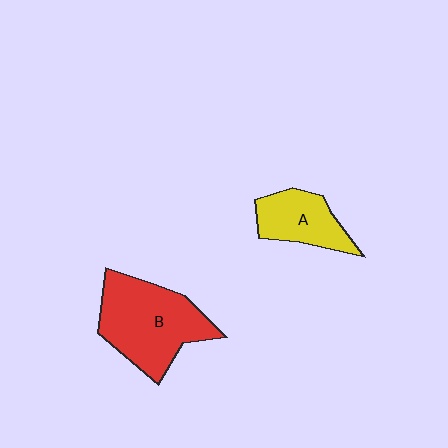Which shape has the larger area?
Shape B (red).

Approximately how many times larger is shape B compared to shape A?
Approximately 1.8 times.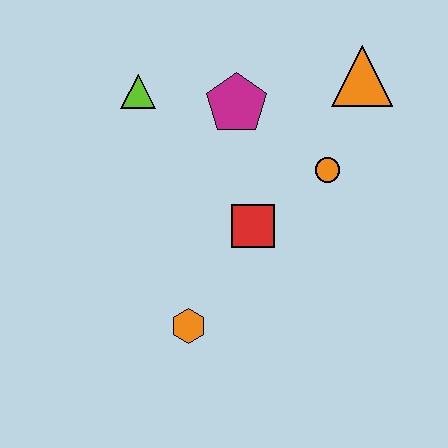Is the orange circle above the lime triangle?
No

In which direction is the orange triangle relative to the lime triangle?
The orange triangle is to the right of the lime triangle.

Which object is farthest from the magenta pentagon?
The orange hexagon is farthest from the magenta pentagon.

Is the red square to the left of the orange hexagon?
No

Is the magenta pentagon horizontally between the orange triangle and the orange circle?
No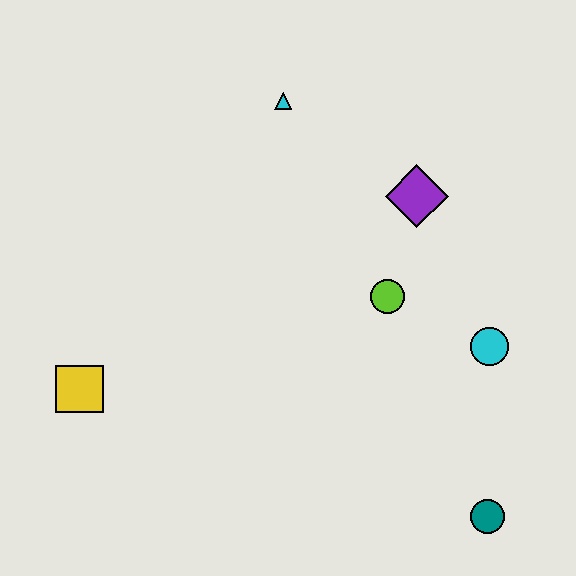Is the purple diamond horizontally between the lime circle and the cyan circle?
Yes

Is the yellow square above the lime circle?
No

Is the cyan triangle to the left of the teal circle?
Yes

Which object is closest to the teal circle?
The cyan circle is closest to the teal circle.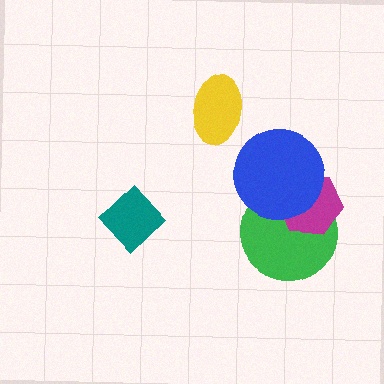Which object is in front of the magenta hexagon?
The blue circle is in front of the magenta hexagon.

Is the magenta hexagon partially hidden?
Yes, it is partially covered by another shape.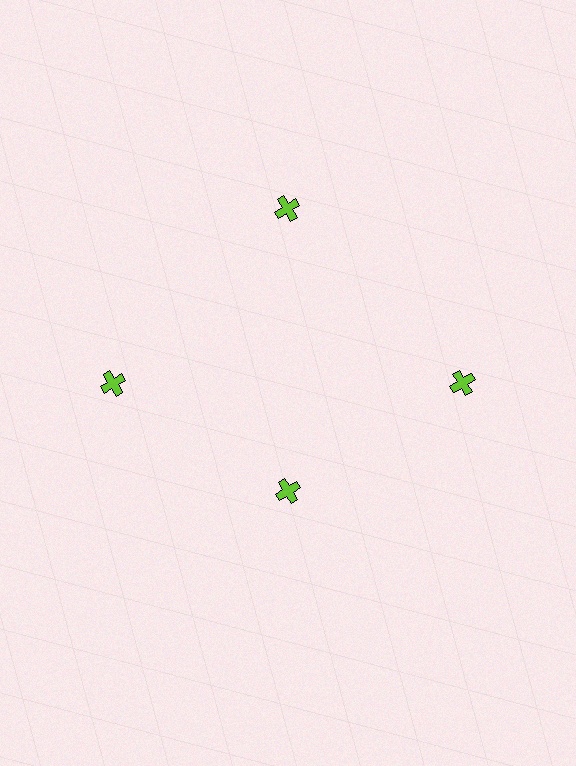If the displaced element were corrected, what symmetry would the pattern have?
It would have 4-fold rotational symmetry — the pattern would map onto itself every 90 degrees.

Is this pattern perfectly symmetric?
No. The 4 lime crosses are arranged in a ring, but one element near the 6 o'clock position is pulled inward toward the center, breaking the 4-fold rotational symmetry.